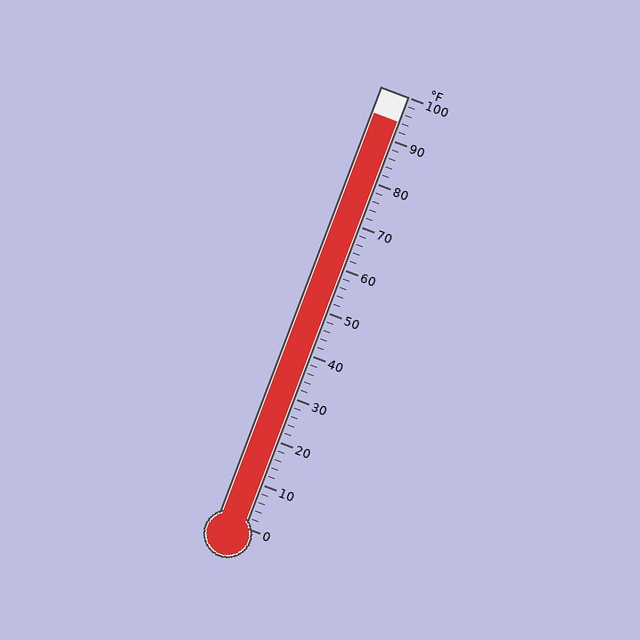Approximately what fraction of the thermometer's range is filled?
The thermometer is filled to approximately 95% of its range.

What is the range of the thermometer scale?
The thermometer scale ranges from 0°F to 100°F.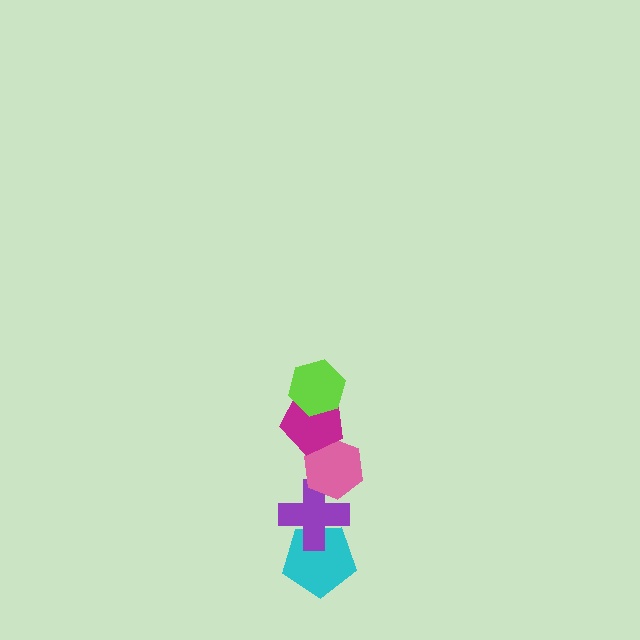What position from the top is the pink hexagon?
The pink hexagon is 3rd from the top.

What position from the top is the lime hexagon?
The lime hexagon is 1st from the top.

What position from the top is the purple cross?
The purple cross is 4th from the top.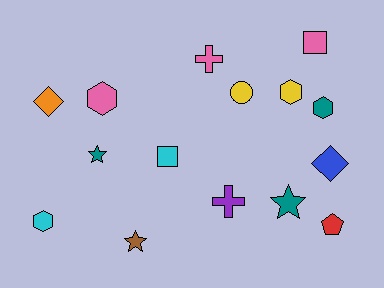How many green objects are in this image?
There are no green objects.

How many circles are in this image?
There is 1 circle.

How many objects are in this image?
There are 15 objects.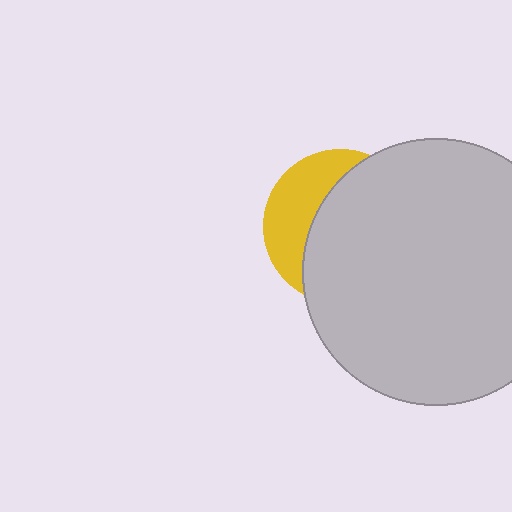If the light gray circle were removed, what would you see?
You would see the complete yellow circle.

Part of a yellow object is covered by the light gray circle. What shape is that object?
It is a circle.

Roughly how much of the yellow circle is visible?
A small part of it is visible (roughly 33%).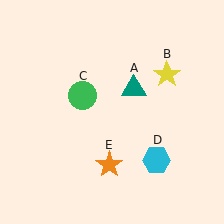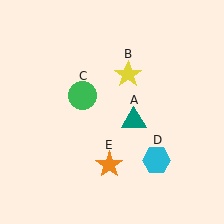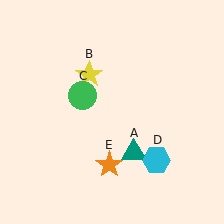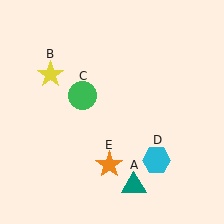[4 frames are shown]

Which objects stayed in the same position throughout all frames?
Green circle (object C) and cyan hexagon (object D) and orange star (object E) remained stationary.